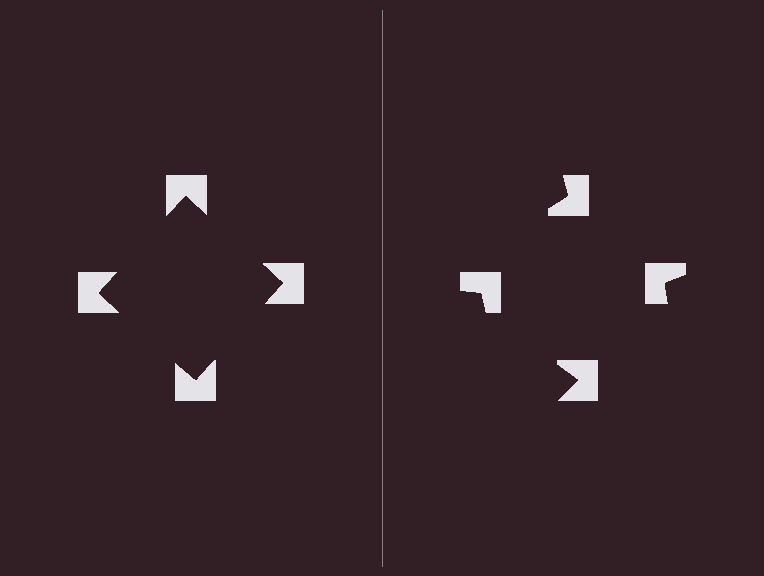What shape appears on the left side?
An illusory square.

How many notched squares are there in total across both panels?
8 — 4 on each side.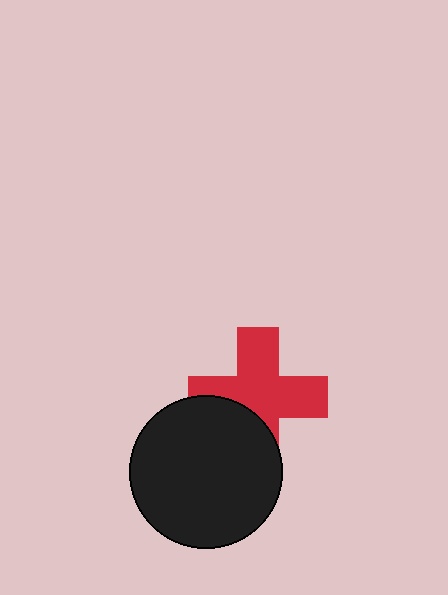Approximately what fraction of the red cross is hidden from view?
Roughly 31% of the red cross is hidden behind the black circle.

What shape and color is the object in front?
The object in front is a black circle.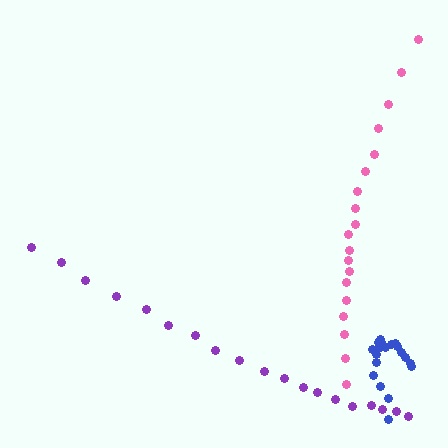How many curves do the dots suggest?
There are 3 distinct paths.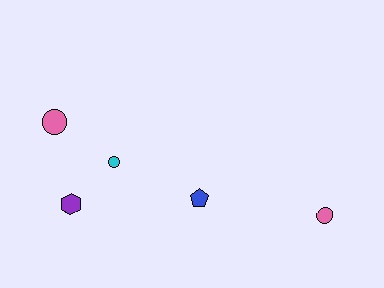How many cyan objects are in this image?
There is 1 cyan object.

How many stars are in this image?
There are no stars.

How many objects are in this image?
There are 5 objects.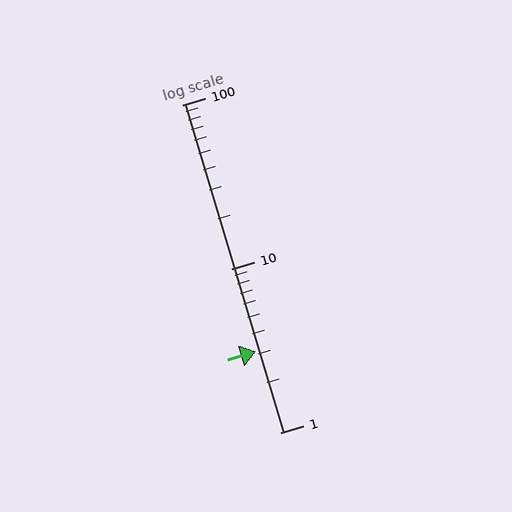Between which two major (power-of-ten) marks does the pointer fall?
The pointer is between 1 and 10.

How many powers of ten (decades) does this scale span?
The scale spans 2 decades, from 1 to 100.